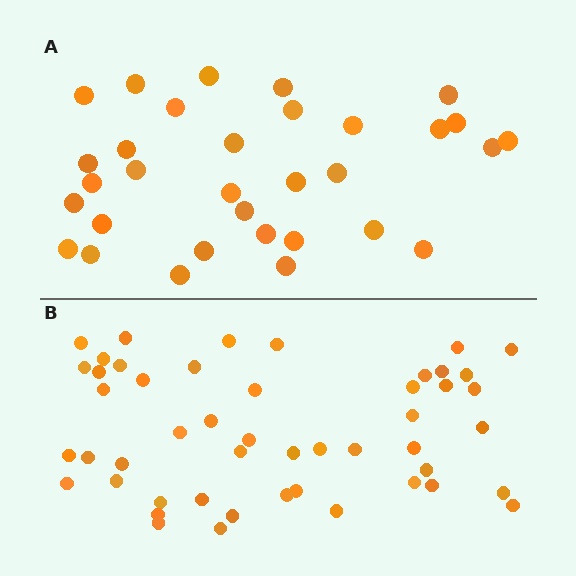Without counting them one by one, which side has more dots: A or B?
Region B (the bottom region) has more dots.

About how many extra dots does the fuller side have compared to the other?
Region B has approximately 15 more dots than region A.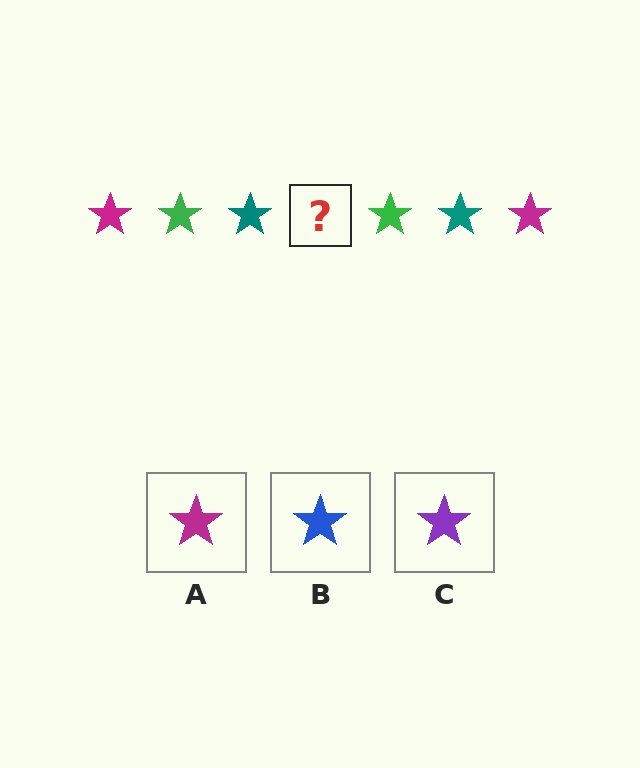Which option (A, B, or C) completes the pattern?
A.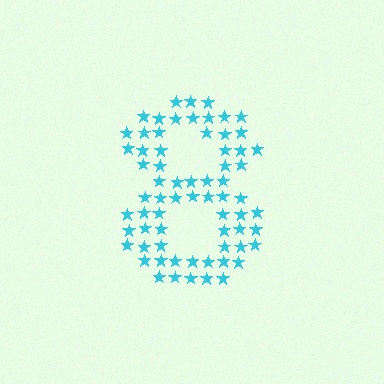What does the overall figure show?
The overall figure shows the digit 8.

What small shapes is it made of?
It is made of small stars.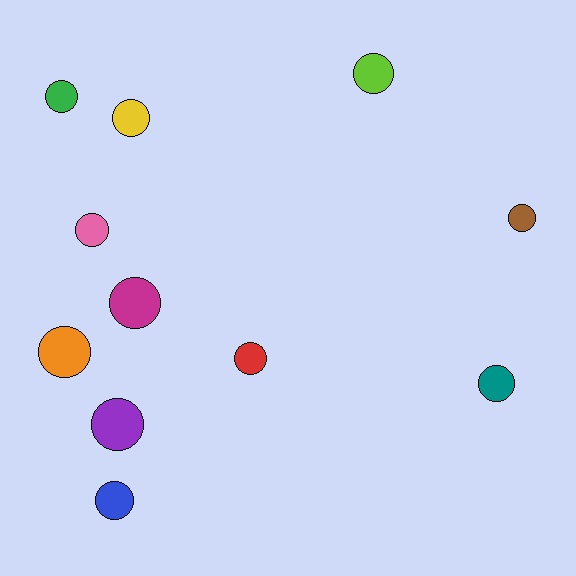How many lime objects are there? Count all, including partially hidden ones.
There is 1 lime object.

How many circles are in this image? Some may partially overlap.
There are 11 circles.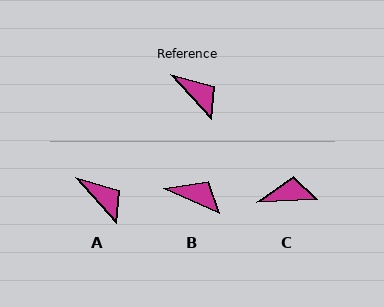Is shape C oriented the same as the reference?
No, it is off by about 51 degrees.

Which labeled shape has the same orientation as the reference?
A.